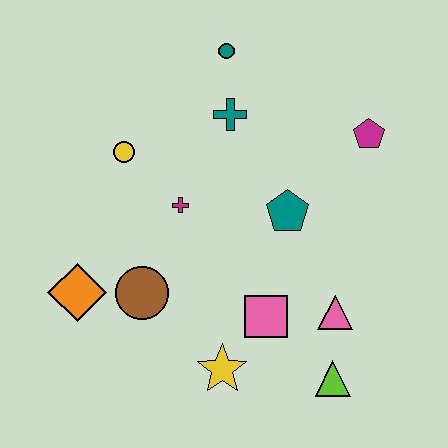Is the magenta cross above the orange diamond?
Yes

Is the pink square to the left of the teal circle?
No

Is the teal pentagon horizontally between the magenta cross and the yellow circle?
No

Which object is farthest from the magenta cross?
The lime triangle is farthest from the magenta cross.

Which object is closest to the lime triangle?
The pink triangle is closest to the lime triangle.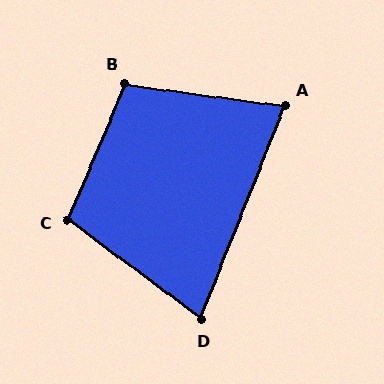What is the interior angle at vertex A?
Approximately 76 degrees (acute).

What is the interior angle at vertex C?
Approximately 104 degrees (obtuse).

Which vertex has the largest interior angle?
B, at approximately 105 degrees.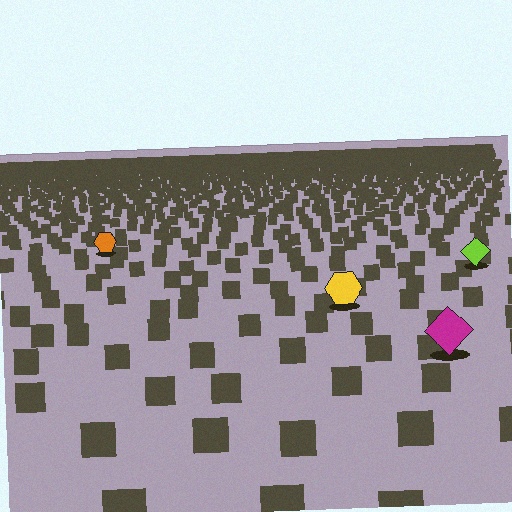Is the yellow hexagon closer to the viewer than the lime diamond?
Yes. The yellow hexagon is closer — you can tell from the texture gradient: the ground texture is coarser near it.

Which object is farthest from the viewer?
The orange hexagon is farthest from the viewer. It appears smaller and the ground texture around it is denser.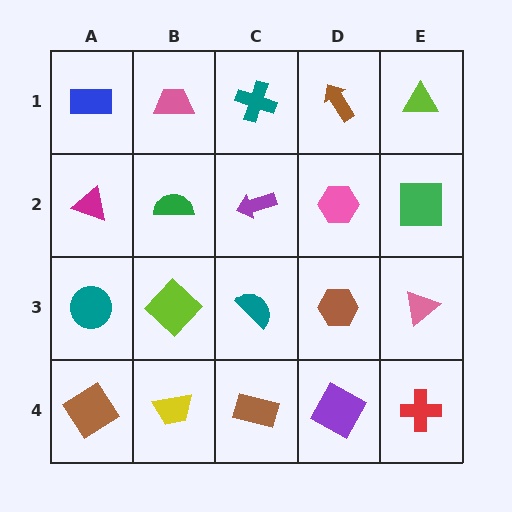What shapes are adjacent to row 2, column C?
A teal cross (row 1, column C), a teal semicircle (row 3, column C), a green semicircle (row 2, column B), a pink hexagon (row 2, column D).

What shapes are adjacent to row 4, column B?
A lime diamond (row 3, column B), a brown diamond (row 4, column A), a brown rectangle (row 4, column C).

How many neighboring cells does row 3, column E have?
3.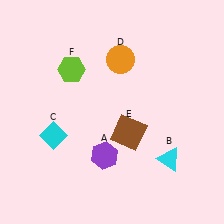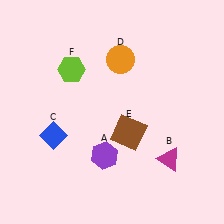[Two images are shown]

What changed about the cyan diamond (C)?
In Image 1, C is cyan. In Image 2, it changed to blue.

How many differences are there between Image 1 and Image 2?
There are 2 differences between the two images.